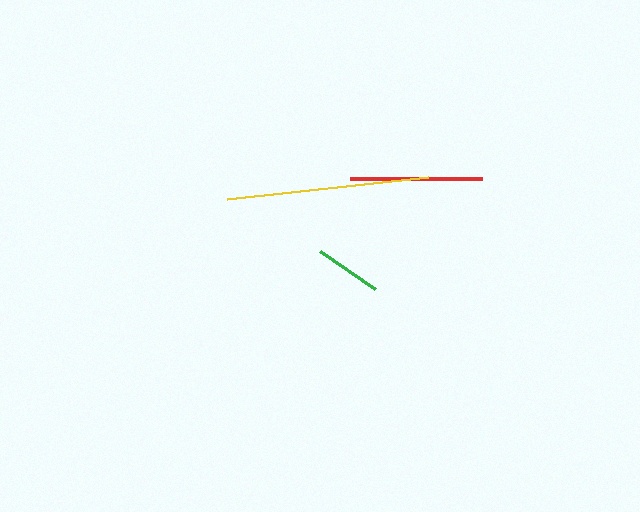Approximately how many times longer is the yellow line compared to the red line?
The yellow line is approximately 1.5 times the length of the red line.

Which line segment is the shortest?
The green line is the shortest at approximately 66 pixels.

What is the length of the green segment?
The green segment is approximately 66 pixels long.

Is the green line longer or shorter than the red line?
The red line is longer than the green line.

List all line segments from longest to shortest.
From longest to shortest: yellow, red, green.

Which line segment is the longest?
The yellow line is the longest at approximately 202 pixels.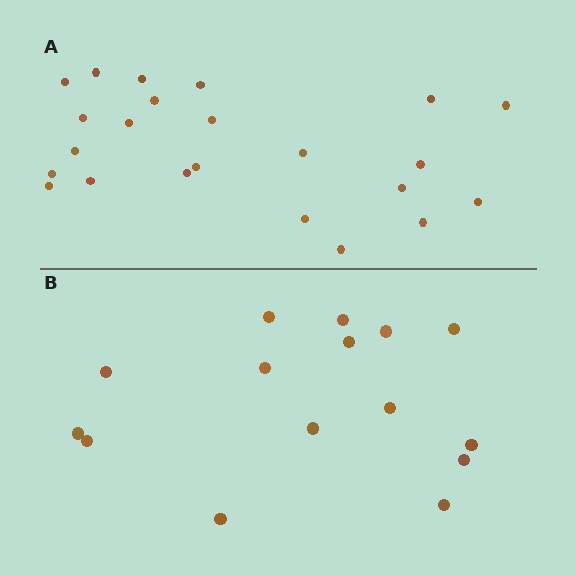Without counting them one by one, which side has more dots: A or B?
Region A (the top region) has more dots.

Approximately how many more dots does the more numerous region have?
Region A has roughly 8 or so more dots than region B.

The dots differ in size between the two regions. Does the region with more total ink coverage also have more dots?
No. Region B has more total ink coverage because its dots are larger, but region A actually contains more individual dots. Total area can be misleading — the number of items is what matters here.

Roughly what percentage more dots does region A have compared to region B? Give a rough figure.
About 55% more.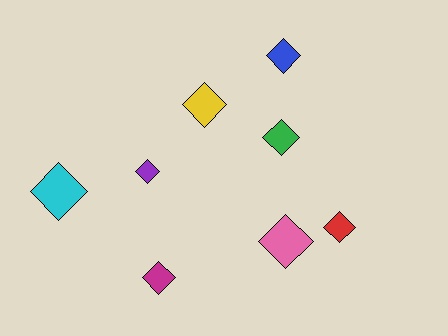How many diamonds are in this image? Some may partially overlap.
There are 8 diamonds.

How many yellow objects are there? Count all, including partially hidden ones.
There is 1 yellow object.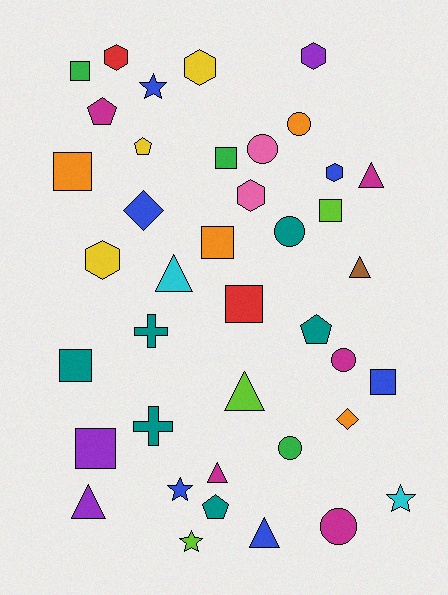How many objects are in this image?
There are 40 objects.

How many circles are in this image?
There are 6 circles.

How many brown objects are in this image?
There is 1 brown object.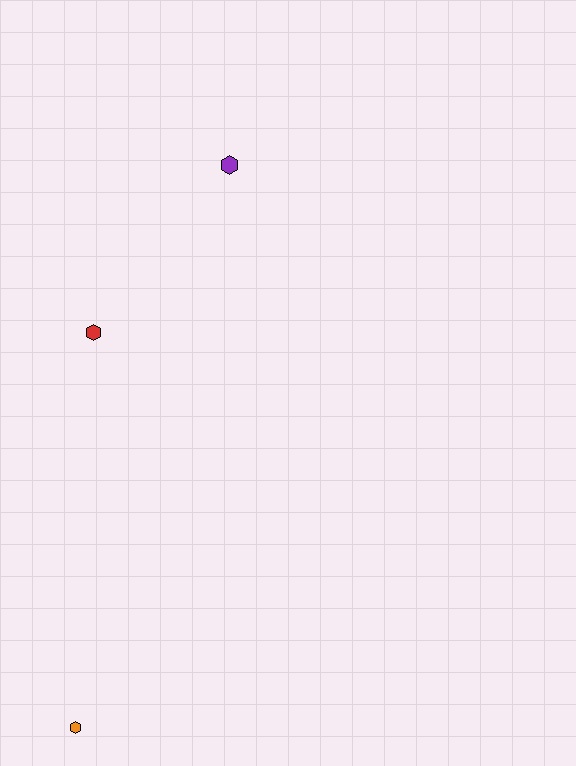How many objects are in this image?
There are 3 objects.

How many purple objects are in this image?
There is 1 purple object.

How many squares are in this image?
There are no squares.